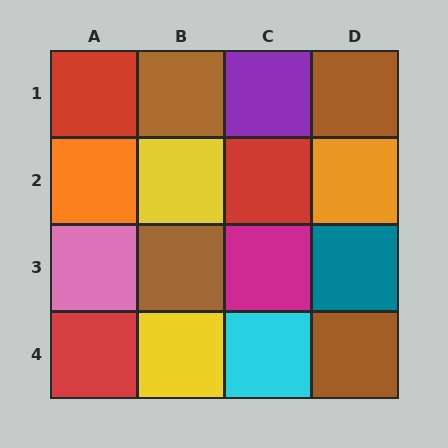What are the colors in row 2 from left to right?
Orange, yellow, red, orange.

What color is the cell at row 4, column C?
Cyan.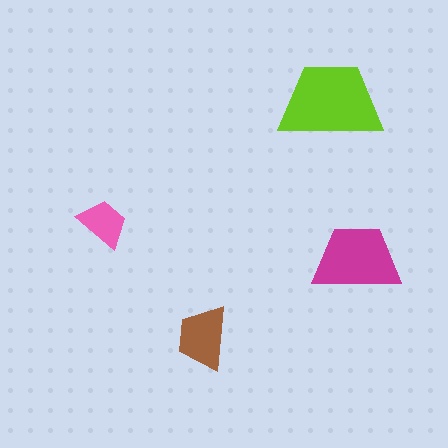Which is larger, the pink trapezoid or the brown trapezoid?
The brown one.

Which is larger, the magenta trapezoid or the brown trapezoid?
The magenta one.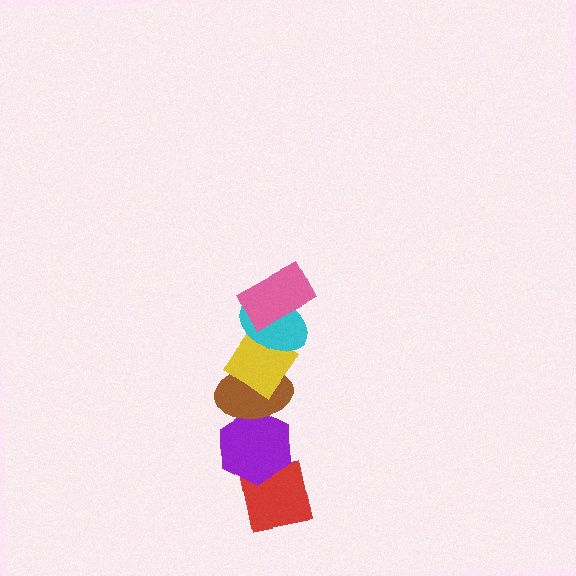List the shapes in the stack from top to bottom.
From top to bottom: the pink rectangle, the cyan ellipse, the yellow diamond, the brown ellipse, the purple hexagon, the red square.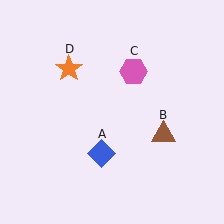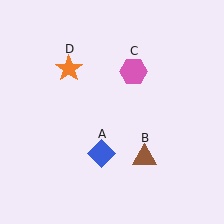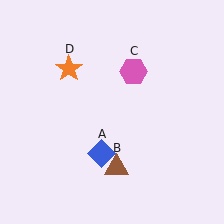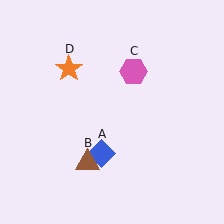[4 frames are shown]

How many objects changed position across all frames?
1 object changed position: brown triangle (object B).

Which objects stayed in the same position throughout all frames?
Blue diamond (object A) and pink hexagon (object C) and orange star (object D) remained stationary.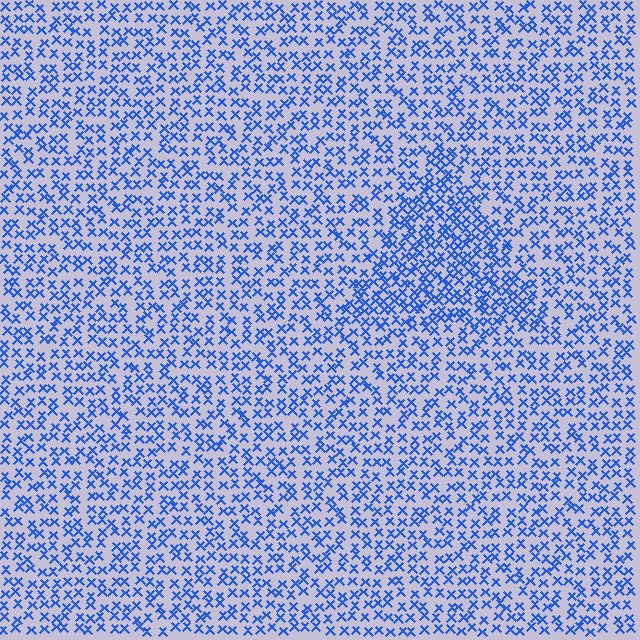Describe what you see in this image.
The image contains small blue elements arranged at two different densities. A triangle-shaped region is visible where the elements are more densely packed than the surrounding area.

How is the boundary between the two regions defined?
The boundary is defined by a change in element density (approximately 1.7x ratio). All elements are the same color, size, and shape.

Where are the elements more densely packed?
The elements are more densely packed inside the triangle boundary.